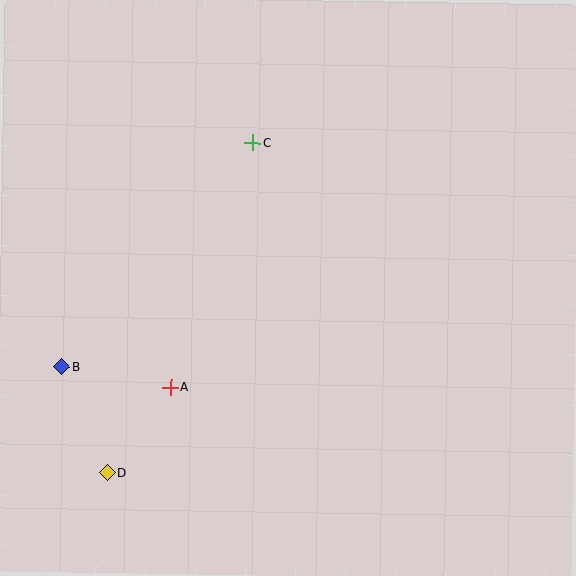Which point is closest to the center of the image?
Point C at (253, 143) is closest to the center.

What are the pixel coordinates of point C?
Point C is at (253, 143).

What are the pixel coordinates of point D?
Point D is at (107, 473).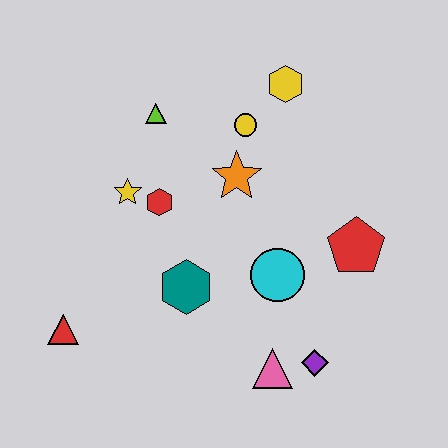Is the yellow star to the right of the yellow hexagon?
No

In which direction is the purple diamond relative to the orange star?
The purple diamond is below the orange star.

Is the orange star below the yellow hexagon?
Yes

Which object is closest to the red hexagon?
The yellow star is closest to the red hexagon.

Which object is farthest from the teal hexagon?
The yellow hexagon is farthest from the teal hexagon.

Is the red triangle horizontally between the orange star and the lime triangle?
No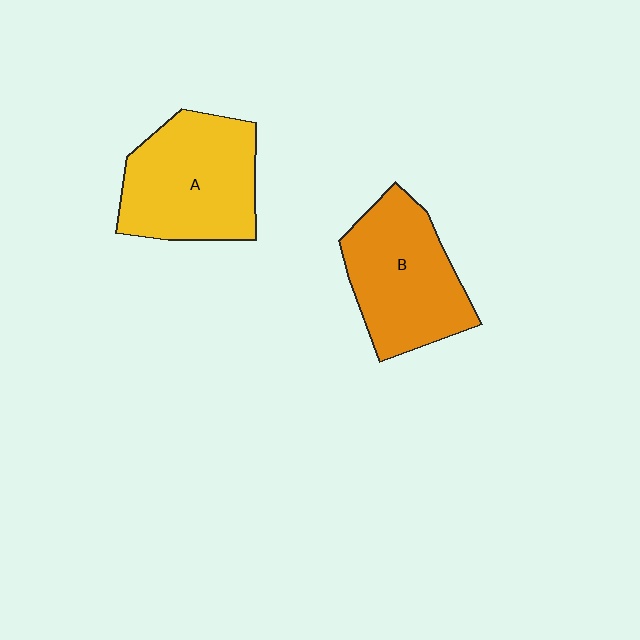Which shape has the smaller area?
Shape B (orange).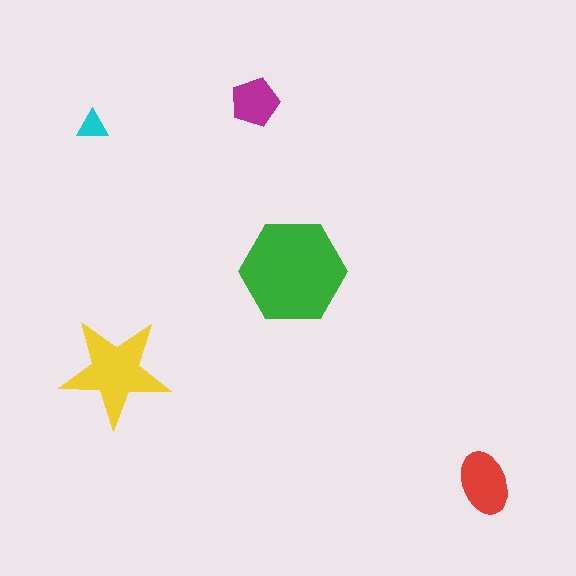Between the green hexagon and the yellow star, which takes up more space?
The green hexagon.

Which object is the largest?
The green hexagon.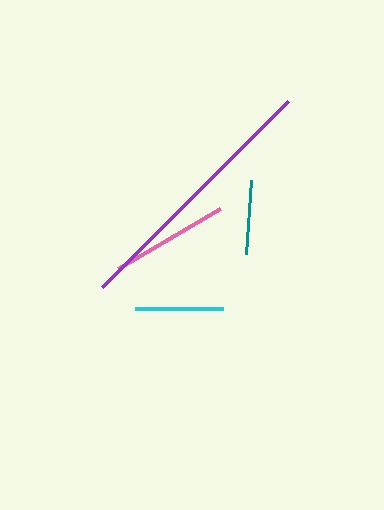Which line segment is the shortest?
The teal line is the shortest at approximately 74 pixels.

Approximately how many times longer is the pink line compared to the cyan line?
The pink line is approximately 1.4 times the length of the cyan line.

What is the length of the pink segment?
The pink segment is approximately 118 pixels long.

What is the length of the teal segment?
The teal segment is approximately 74 pixels long.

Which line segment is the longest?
The purple line is the longest at approximately 263 pixels.